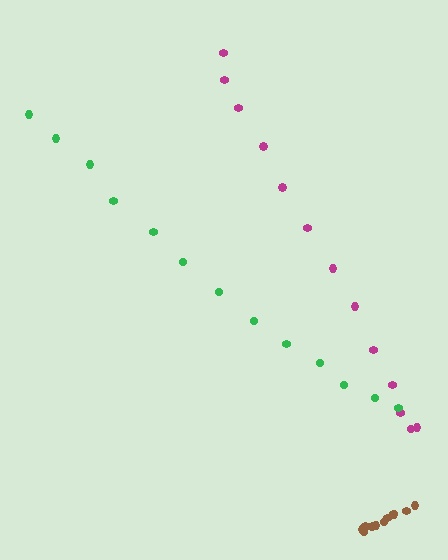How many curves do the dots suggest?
There are 3 distinct paths.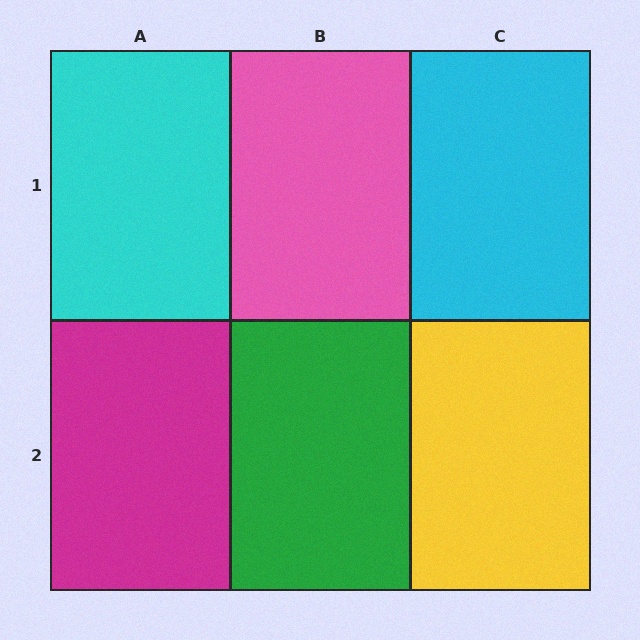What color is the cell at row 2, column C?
Yellow.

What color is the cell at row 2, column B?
Green.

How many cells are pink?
1 cell is pink.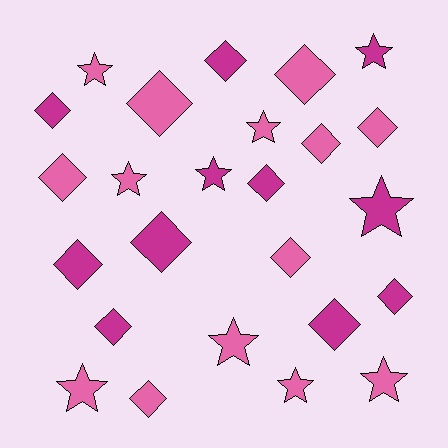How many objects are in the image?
There are 25 objects.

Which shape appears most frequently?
Diamond, with 15 objects.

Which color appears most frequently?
Pink, with 14 objects.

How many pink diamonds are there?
There are 7 pink diamonds.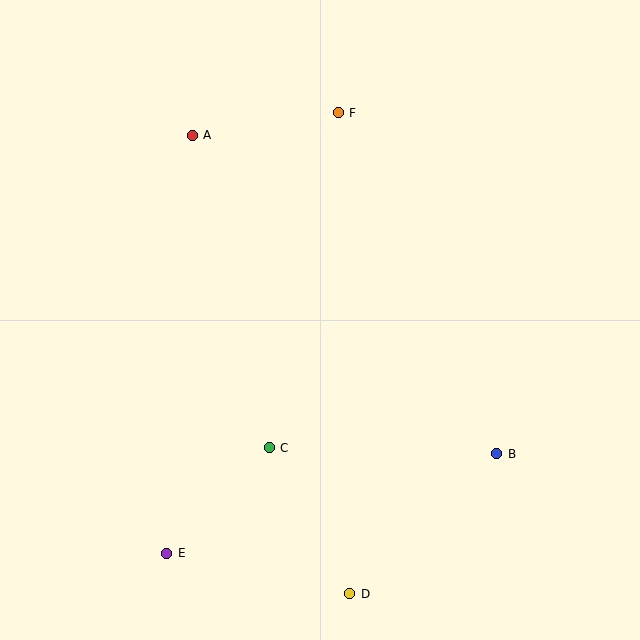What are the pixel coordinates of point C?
Point C is at (269, 448).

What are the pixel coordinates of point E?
Point E is at (167, 553).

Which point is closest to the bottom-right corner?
Point B is closest to the bottom-right corner.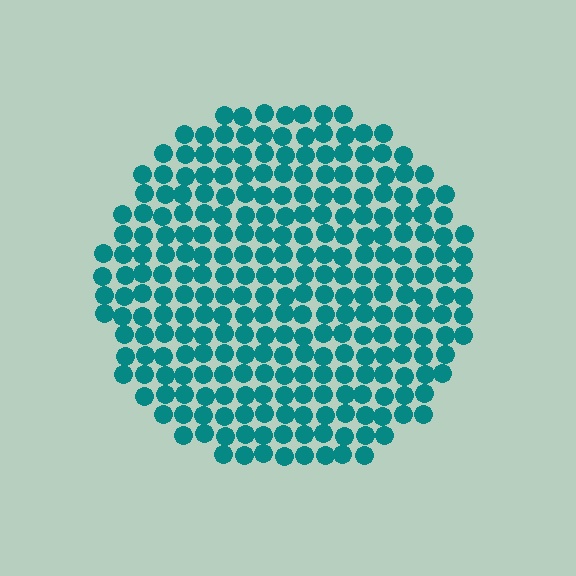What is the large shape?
The large shape is a circle.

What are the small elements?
The small elements are circles.